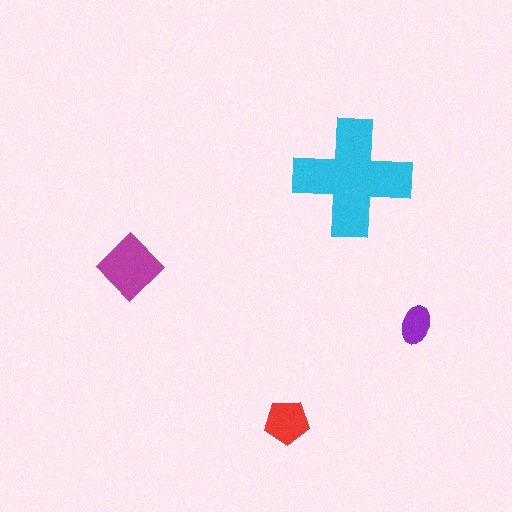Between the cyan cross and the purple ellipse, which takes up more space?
The cyan cross.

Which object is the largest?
The cyan cross.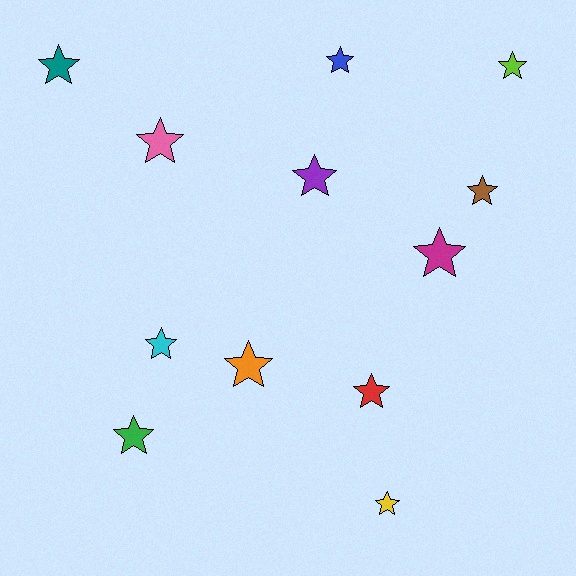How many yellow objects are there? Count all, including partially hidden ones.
There is 1 yellow object.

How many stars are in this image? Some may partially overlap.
There are 12 stars.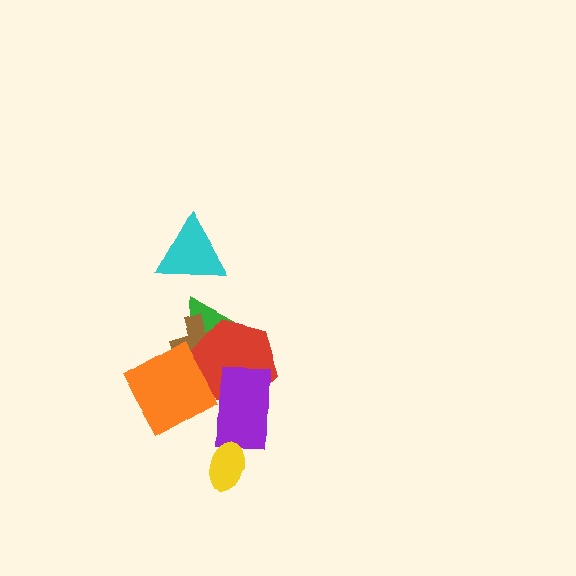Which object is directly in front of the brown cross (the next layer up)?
The red hexagon is directly in front of the brown cross.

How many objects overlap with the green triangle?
2 objects overlap with the green triangle.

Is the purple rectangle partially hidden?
Yes, it is partially covered by another shape.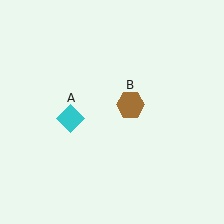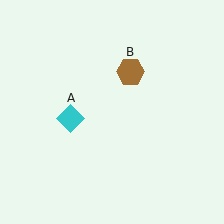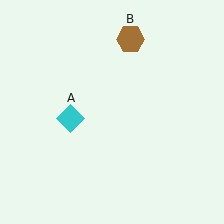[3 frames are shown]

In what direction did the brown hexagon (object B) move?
The brown hexagon (object B) moved up.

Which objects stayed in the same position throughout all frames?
Cyan diamond (object A) remained stationary.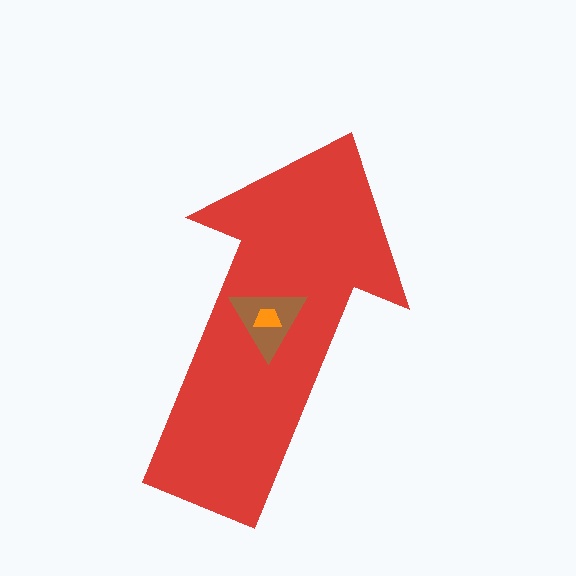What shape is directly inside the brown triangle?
The orange trapezoid.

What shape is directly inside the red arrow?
The brown triangle.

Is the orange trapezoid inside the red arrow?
Yes.